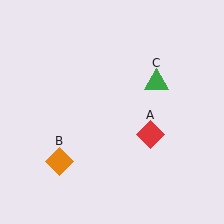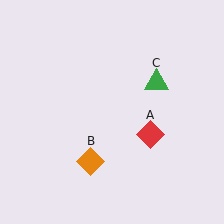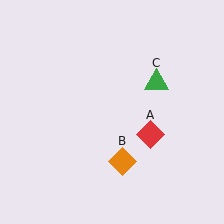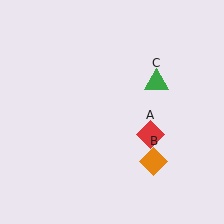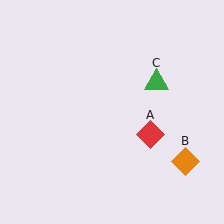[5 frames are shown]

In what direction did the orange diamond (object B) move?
The orange diamond (object B) moved right.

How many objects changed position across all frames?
1 object changed position: orange diamond (object B).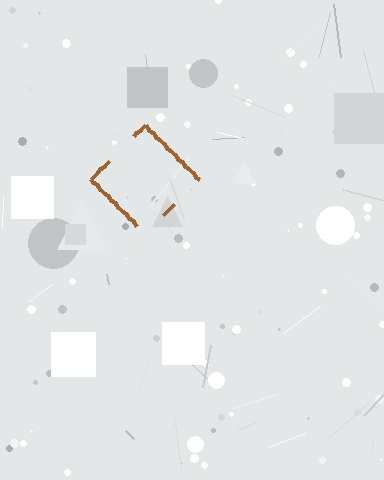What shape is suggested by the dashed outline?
The dashed outline suggests a diamond.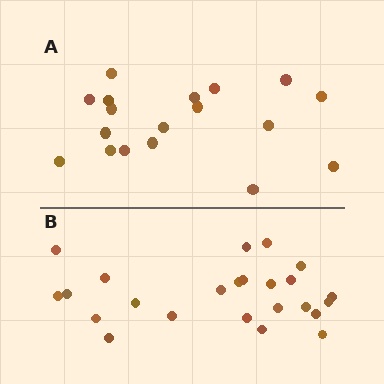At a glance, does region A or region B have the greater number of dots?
Region B (the bottom region) has more dots.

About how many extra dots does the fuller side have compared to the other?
Region B has about 6 more dots than region A.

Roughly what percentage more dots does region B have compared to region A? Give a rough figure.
About 35% more.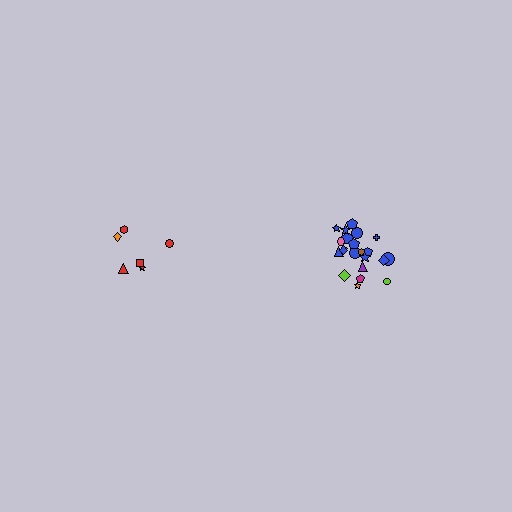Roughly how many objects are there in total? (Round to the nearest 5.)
Roughly 30 objects in total.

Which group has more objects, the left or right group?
The right group.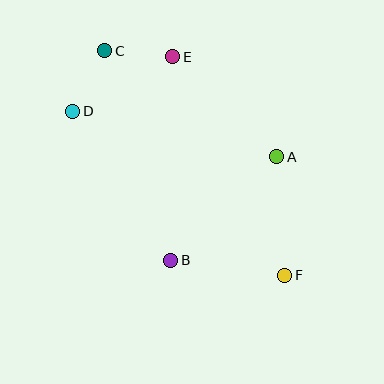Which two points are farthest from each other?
Points C and F are farthest from each other.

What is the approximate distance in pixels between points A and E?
The distance between A and E is approximately 144 pixels.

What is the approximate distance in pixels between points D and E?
The distance between D and E is approximately 114 pixels.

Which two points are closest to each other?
Points C and D are closest to each other.